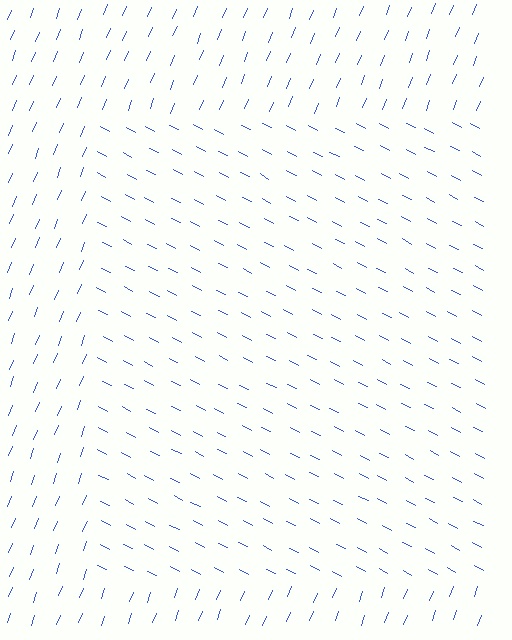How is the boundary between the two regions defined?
The boundary is defined purely by a change in line orientation (approximately 84 degrees difference). All lines are the same color and thickness.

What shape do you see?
I see a rectangle.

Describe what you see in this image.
The image is filled with small blue line segments. A rectangle region in the image has lines oriented differently from the surrounding lines, creating a visible texture boundary.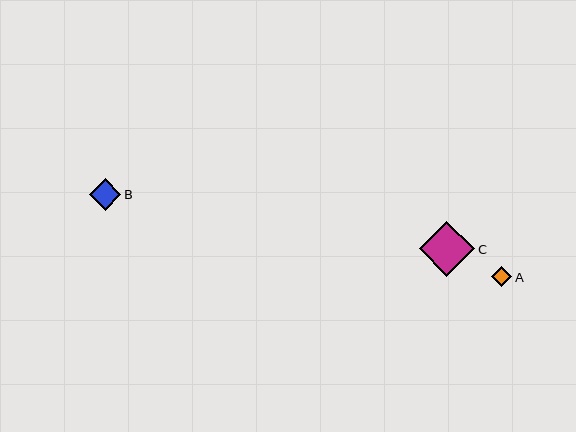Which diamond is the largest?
Diamond C is the largest with a size of approximately 55 pixels.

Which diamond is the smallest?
Diamond A is the smallest with a size of approximately 20 pixels.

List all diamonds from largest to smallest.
From largest to smallest: C, B, A.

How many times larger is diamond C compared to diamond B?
Diamond C is approximately 1.8 times the size of diamond B.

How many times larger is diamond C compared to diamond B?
Diamond C is approximately 1.8 times the size of diamond B.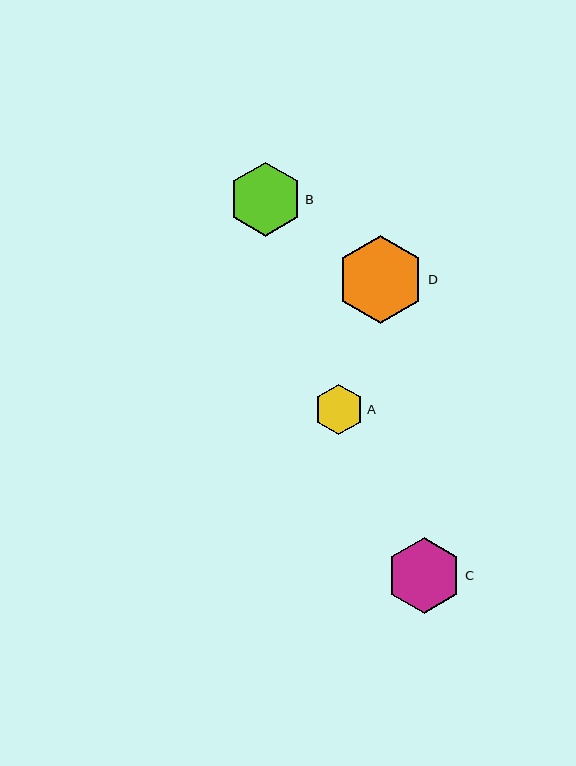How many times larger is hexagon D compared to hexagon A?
Hexagon D is approximately 1.7 times the size of hexagon A.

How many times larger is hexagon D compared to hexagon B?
Hexagon D is approximately 1.2 times the size of hexagon B.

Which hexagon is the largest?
Hexagon D is the largest with a size of approximately 88 pixels.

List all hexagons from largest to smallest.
From largest to smallest: D, C, B, A.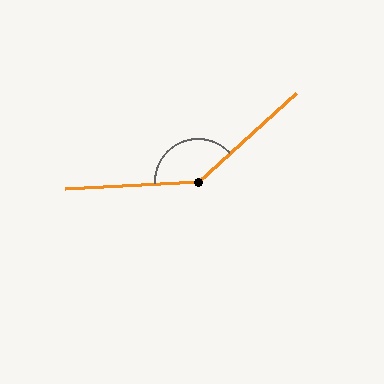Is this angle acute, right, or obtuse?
It is obtuse.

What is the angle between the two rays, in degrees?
Approximately 141 degrees.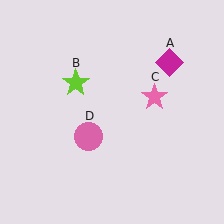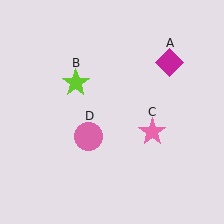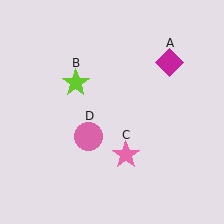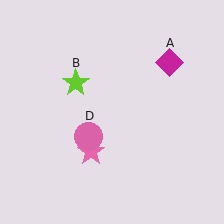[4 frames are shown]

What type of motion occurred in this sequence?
The pink star (object C) rotated clockwise around the center of the scene.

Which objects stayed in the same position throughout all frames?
Magenta diamond (object A) and lime star (object B) and pink circle (object D) remained stationary.